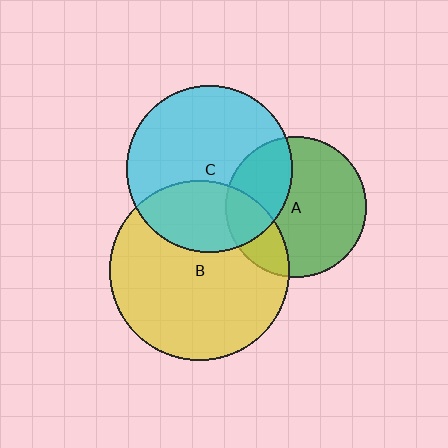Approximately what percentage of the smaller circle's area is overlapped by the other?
Approximately 30%.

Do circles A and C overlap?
Yes.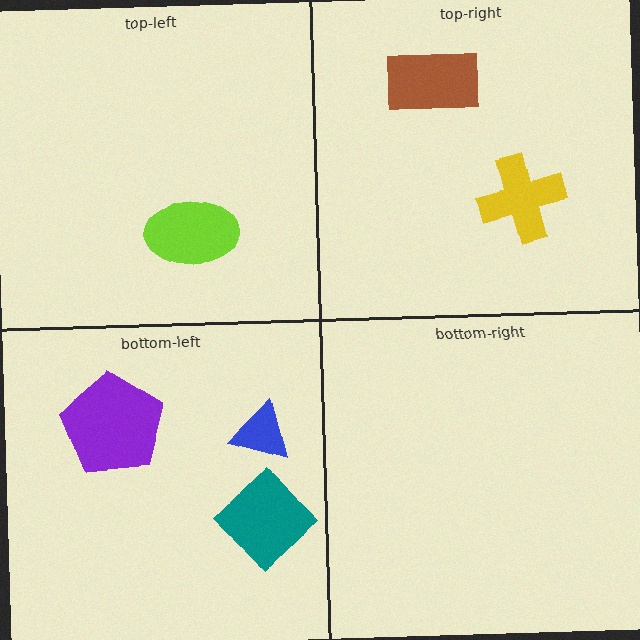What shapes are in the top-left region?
The lime ellipse.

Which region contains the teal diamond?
The bottom-left region.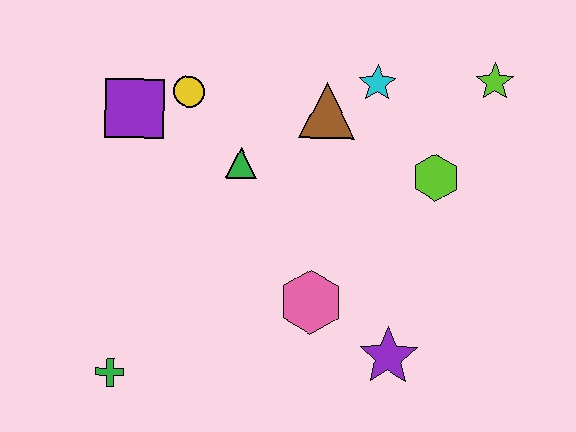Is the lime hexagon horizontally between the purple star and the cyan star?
No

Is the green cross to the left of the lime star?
Yes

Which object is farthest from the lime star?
The green cross is farthest from the lime star.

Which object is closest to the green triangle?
The yellow circle is closest to the green triangle.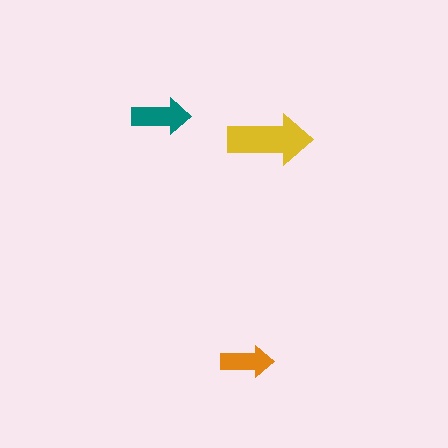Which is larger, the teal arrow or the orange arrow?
The teal one.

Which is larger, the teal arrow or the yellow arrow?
The yellow one.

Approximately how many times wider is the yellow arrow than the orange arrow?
About 1.5 times wider.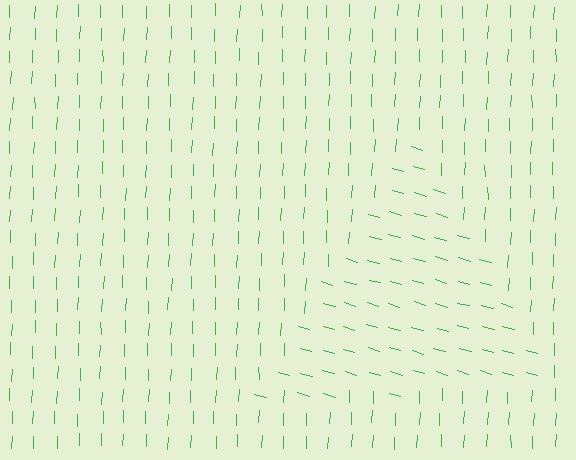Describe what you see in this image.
The image is filled with small green line segments. A triangle region in the image has lines oriented differently from the surrounding lines, creating a visible texture boundary.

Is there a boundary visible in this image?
Yes, there is a texture boundary formed by a change in line orientation.